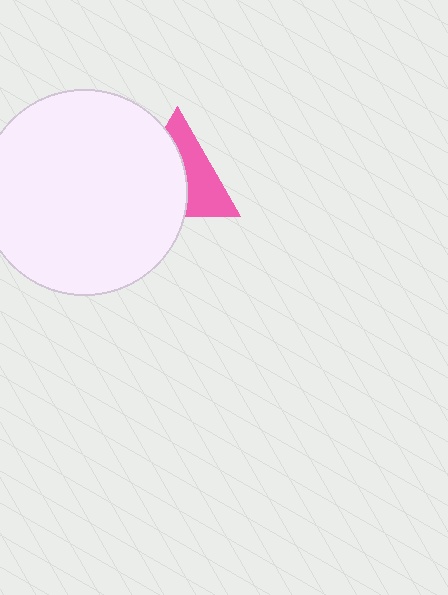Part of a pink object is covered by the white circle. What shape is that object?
It is a triangle.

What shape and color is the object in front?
The object in front is a white circle.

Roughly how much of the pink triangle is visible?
About half of it is visible (roughly 45%).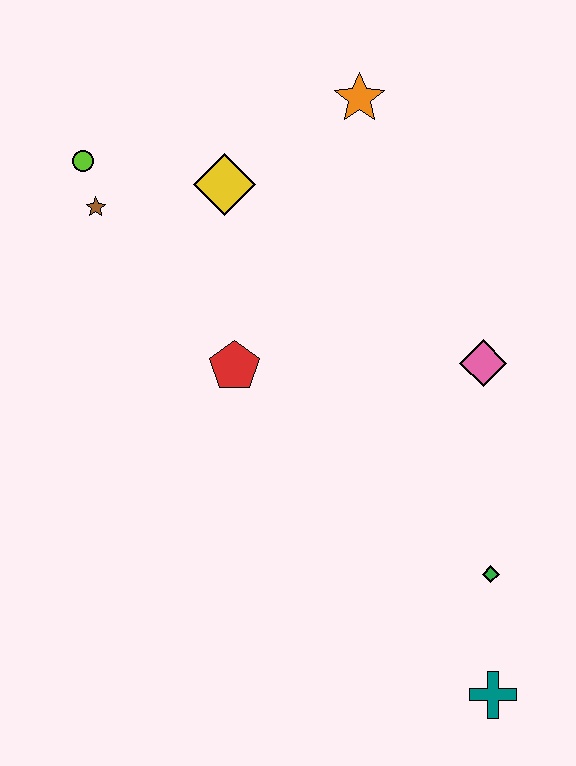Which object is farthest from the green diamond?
The lime circle is farthest from the green diamond.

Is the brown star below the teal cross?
No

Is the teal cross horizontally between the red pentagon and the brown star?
No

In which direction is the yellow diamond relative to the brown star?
The yellow diamond is to the right of the brown star.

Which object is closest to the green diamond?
The teal cross is closest to the green diamond.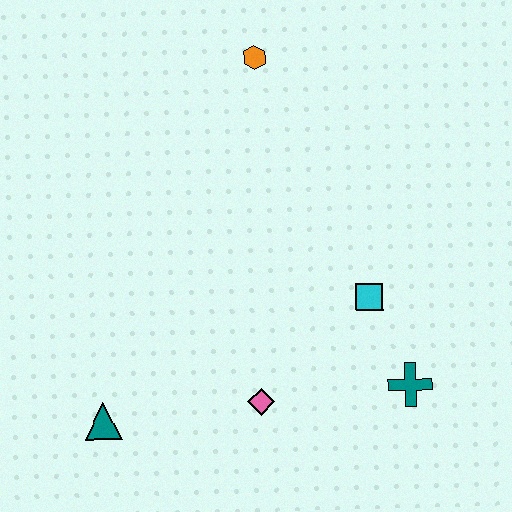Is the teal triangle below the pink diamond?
Yes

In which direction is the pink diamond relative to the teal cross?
The pink diamond is to the left of the teal cross.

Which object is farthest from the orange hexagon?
The teal triangle is farthest from the orange hexagon.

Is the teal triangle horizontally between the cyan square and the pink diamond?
No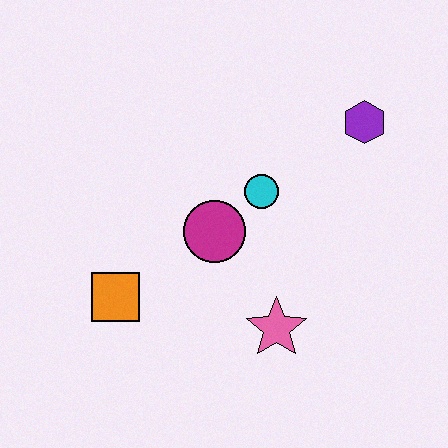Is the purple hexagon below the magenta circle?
No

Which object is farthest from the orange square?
The purple hexagon is farthest from the orange square.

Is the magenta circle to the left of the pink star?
Yes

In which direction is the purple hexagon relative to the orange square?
The purple hexagon is to the right of the orange square.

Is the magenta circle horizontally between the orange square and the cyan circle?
Yes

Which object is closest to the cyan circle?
The magenta circle is closest to the cyan circle.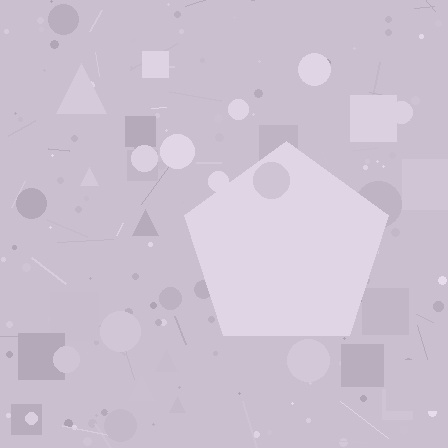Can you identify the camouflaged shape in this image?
The camouflaged shape is a pentagon.